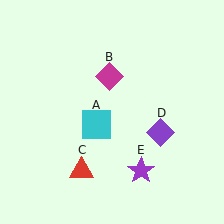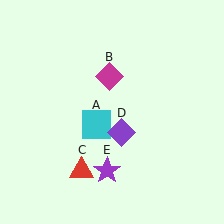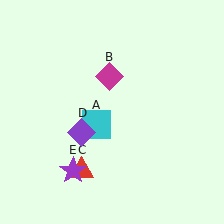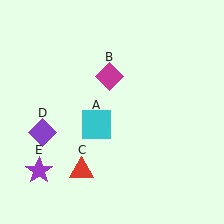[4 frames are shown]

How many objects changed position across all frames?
2 objects changed position: purple diamond (object D), purple star (object E).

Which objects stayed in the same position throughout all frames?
Cyan square (object A) and magenta diamond (object B) and red triangle (object C) remained stationary.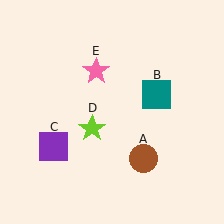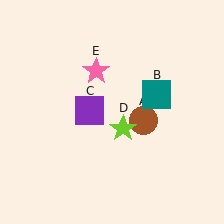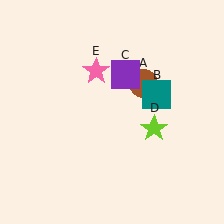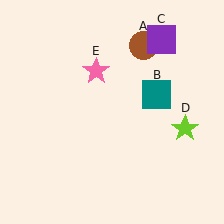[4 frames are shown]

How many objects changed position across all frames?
3 objects changed position: brown circle (object A), purple square (object C), lime star (object D).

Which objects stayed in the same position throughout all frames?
Teal square (object B) and pink star (object E) remained stationary.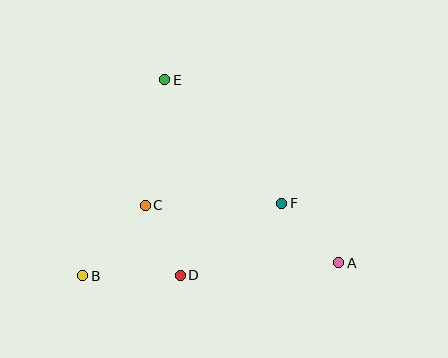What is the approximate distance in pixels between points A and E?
The distance between A and E is approximately 252 pixels.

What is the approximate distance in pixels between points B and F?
The distance between B and F is approximately 212 pixels.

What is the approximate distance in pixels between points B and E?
The distance between B and E is approximately 212 pixels.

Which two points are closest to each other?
Points C and D are closest to each other.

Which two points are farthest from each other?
Points A and B are farthest from each other.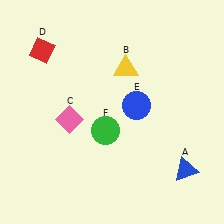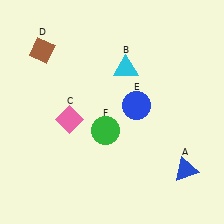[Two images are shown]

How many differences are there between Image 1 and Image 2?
There are 2 differences between the two images.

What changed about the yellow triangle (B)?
In Image 1, B is yellow. In Image 2, it changed to cyan.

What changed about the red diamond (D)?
In Image 1, D is red. In Image 2, it changed to brown.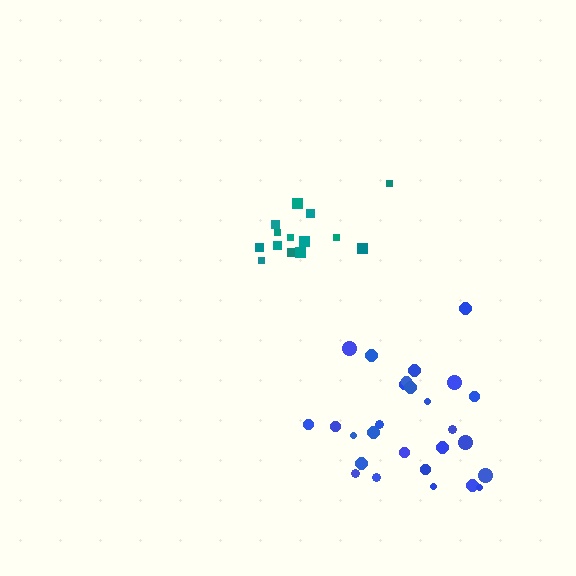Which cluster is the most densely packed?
Blue.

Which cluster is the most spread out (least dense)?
Teal.